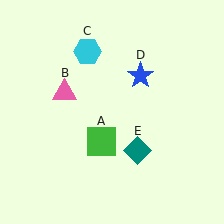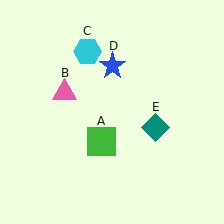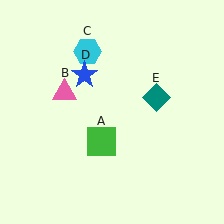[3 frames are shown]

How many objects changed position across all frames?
2 objects changed position: blue star (object D), teal diamond (object E).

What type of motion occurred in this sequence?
The blue star (object D), teal diamond (object E) rotated counterclockwise around the center of the scene.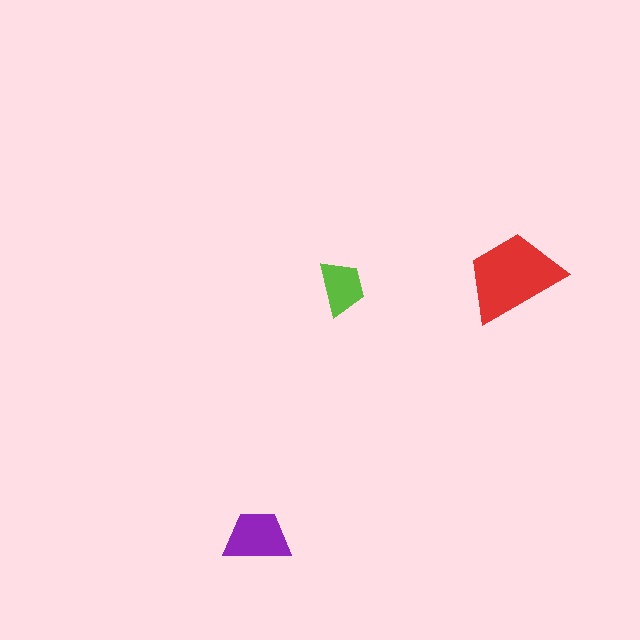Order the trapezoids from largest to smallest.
the red one, the purple one, the lime one.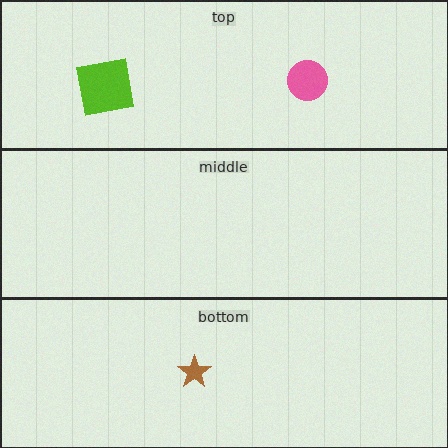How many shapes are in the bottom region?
1.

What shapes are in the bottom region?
The brown star.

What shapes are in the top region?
The pink circle, the lime square.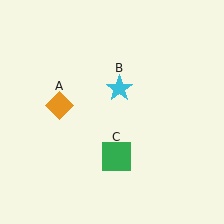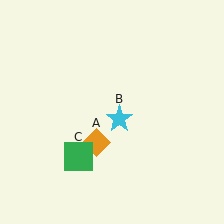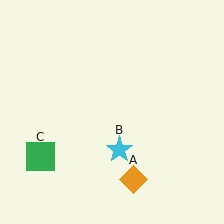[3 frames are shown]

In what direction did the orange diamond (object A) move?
The orange diamond (object A) moved down and to the right.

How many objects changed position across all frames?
3 objects changed position: orange diamond (object A), cyan star (object B), green square (object C).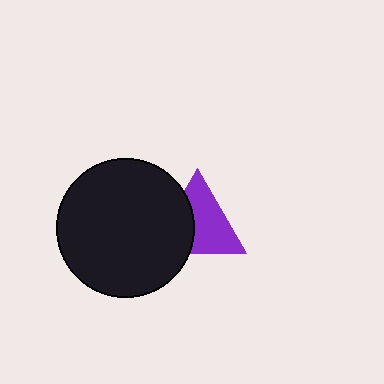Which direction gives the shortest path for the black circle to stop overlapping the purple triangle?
Moving left gives the shortest separation.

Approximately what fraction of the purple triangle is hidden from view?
Roughly 39% of the purple triangle is hidden behind the black circle.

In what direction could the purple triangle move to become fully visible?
The purple triangle could move right. That would shift it out from behind the black circle entirely.